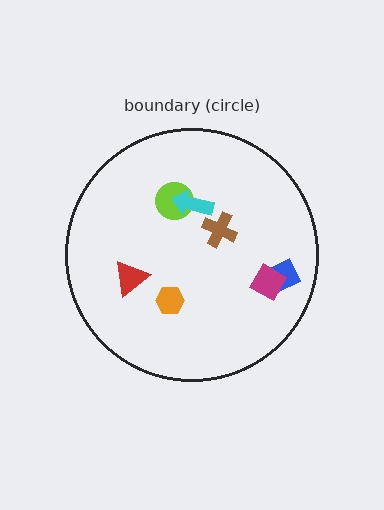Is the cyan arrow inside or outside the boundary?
Inside.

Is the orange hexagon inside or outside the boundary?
Inside.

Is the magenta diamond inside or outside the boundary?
Inside.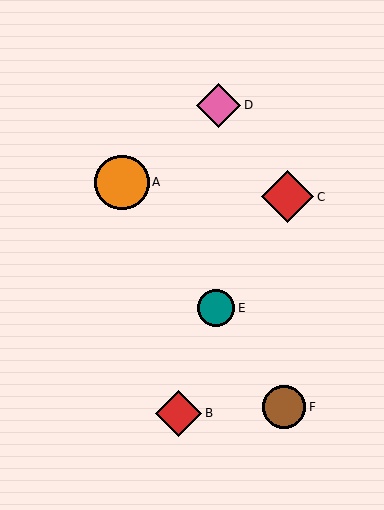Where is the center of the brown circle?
The center of the brown circle is at (284, 407).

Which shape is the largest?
The orange circle (labeled A) is the largest.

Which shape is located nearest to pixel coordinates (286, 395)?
The brown circle (labeled F) at (284, 407) is nearest to that location.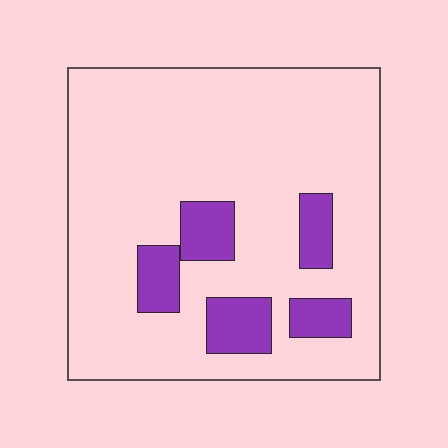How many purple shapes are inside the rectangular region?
5.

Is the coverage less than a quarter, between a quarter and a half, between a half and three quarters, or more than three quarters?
Less than a quarter.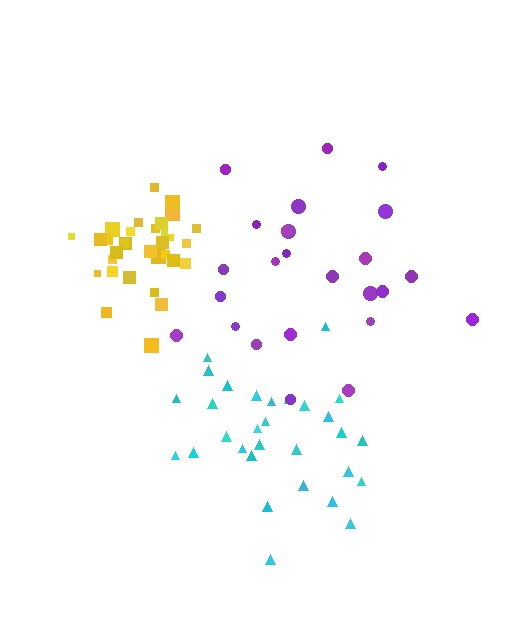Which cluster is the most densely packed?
Yellow.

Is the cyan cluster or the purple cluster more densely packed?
Cyan.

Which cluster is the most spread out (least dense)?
Purple.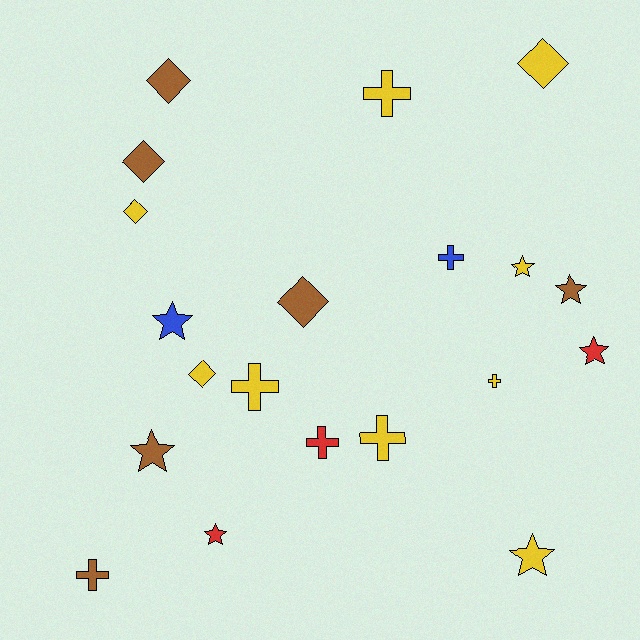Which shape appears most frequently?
Cross, with 7 objects.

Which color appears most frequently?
Yellow, with 9 objects.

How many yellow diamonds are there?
There are 3 yellow diamonds.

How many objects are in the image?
There are 20 objects.